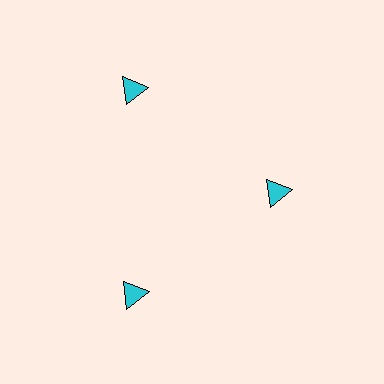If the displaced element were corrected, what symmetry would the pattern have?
It would have 3-fold rotational symmetry — the pattern would map onto itself every 120 degrees.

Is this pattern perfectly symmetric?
No. The 3 cyan triangles are arranged in a ring, but one element near the 3 o'clock position is pulled inward toward the center, breaking the 3-fold rotational symmetry.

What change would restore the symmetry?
The symmetry would be restored by moving it outward, back onto the ring so that all 3 triangles sit at equal angles and equal distance from the center.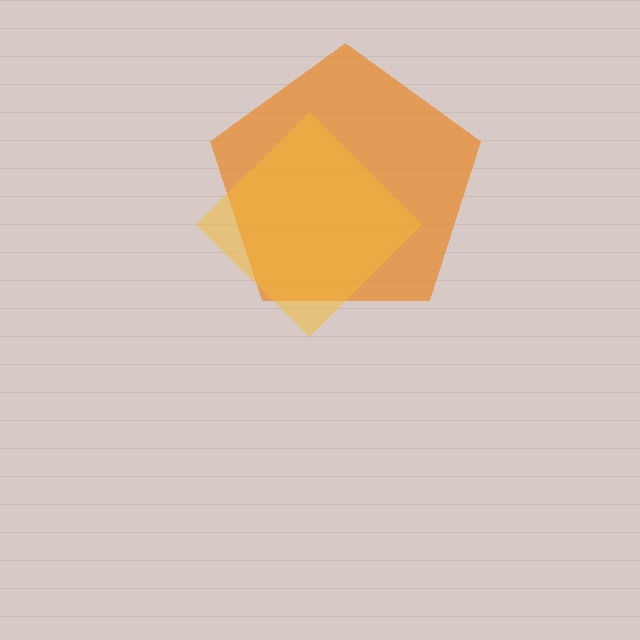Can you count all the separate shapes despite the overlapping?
Yes, there are 2 separate shapes.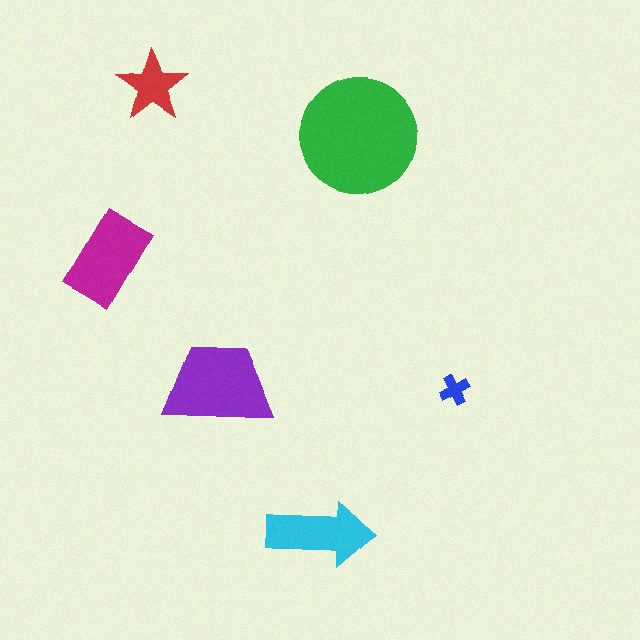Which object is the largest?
The green circle.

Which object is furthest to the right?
The blue cross is rightmost.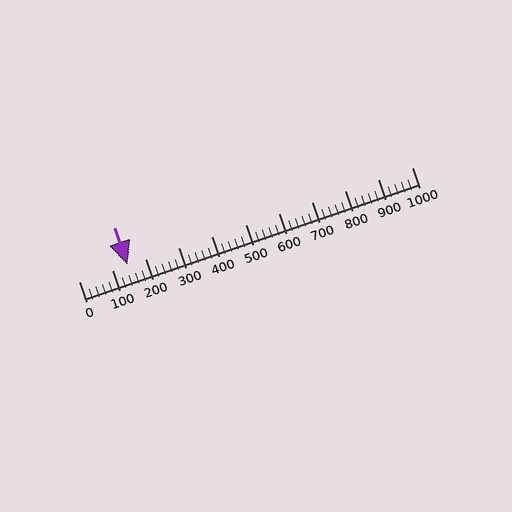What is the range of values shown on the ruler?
The ruler shows values from 0 to 1000.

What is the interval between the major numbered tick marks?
The major tick marks are spaced 100 units apart.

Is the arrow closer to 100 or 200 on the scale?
The arrow is closer to 100.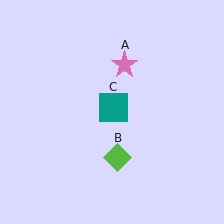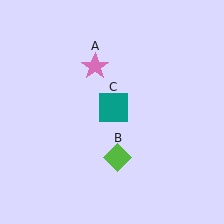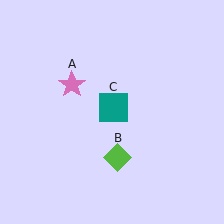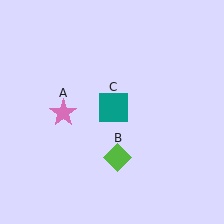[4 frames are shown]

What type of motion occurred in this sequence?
The pink star (object A) rotated counterclockwise around the center of the scene.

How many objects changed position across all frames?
1 object changed position: pink star (object A).